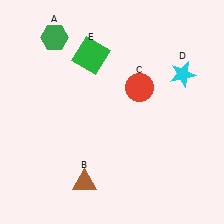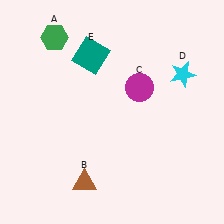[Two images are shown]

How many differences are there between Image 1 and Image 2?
There are 2 differences between the two images.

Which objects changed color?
C changed from red to magenta. E changed from green to teal.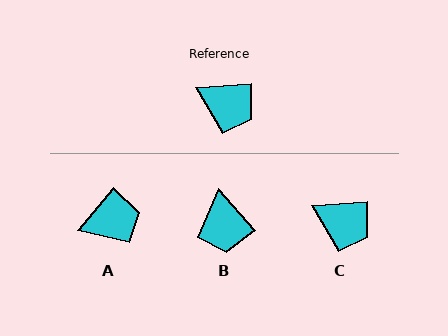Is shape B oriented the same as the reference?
No, it is off by about 53 degrees.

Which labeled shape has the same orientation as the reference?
C.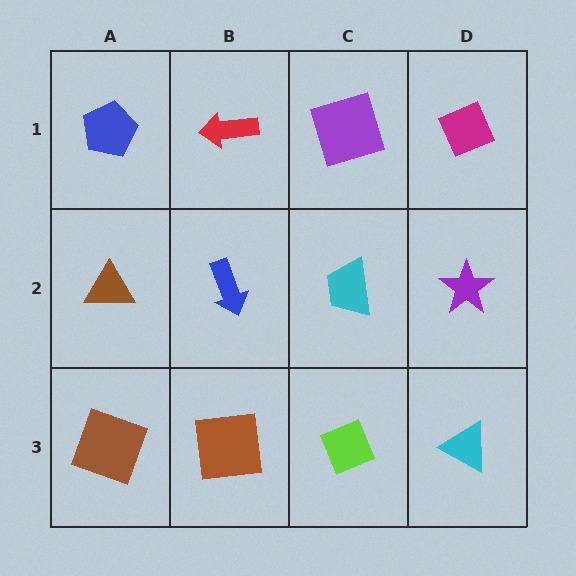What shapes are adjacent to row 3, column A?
A brown triangle (row 2, column A), a brown square (row 3, column B).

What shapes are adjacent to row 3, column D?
A purple star (row 2, column D), a lime diamond (row 3, column C).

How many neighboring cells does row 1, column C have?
3.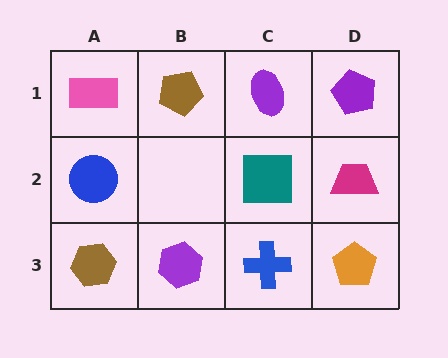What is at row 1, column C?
A purple ellipse.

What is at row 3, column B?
A purple hexagon.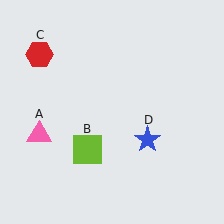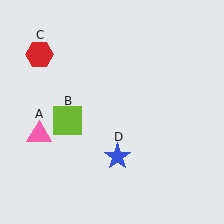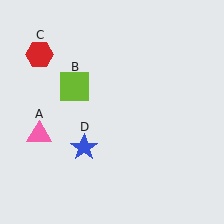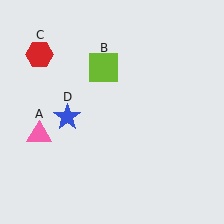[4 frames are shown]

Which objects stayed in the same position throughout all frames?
Pink triangle (object A) and red hexagon (object C) remained stationary.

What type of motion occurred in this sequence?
The lime square (object B), blue star (object D) rotated clockwise around the center of the scene.